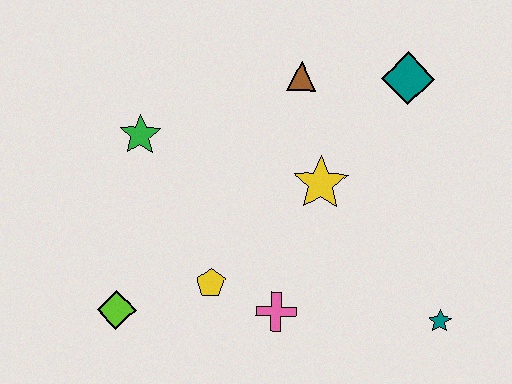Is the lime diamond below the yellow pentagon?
Yes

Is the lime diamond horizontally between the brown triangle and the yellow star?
No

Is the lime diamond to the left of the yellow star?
Yes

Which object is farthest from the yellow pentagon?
The teal diamond is farthest from the yellow pentagon.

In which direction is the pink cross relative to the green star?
The pink cross is below the green star.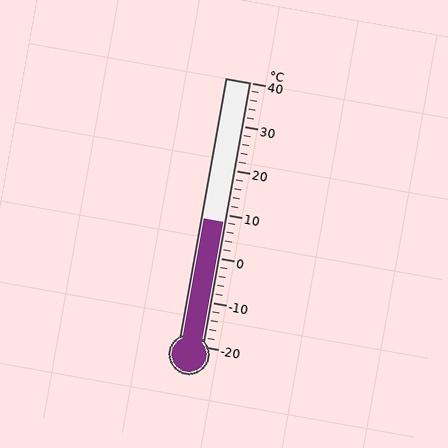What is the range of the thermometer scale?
The thermometer scale ranges from -20°C to 40°C.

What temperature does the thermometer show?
The thermometer shows approximately 8°C.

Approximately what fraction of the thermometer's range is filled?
The thermometer is filled to approximately 45% of its range.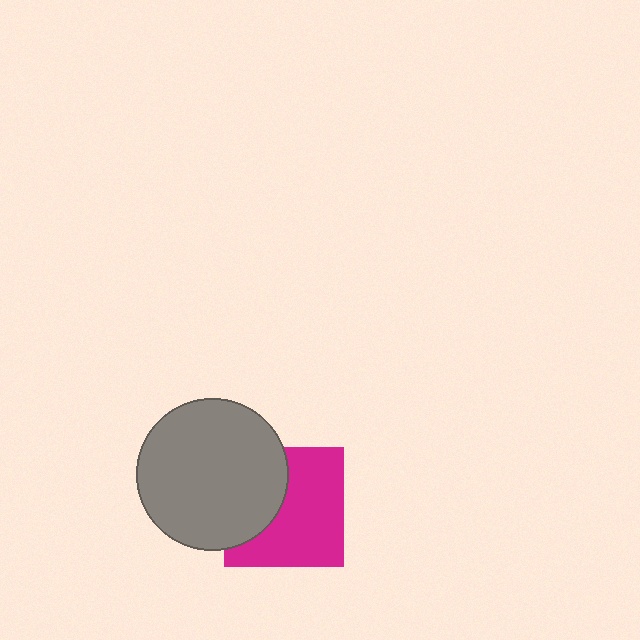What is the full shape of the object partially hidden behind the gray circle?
The partially hidden object is a magenta square.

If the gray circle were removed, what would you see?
You would see the complete magenta square.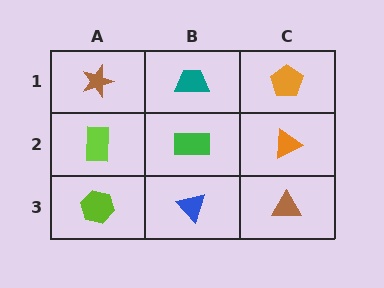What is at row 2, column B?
A green rectangle.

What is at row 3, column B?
A blue triangle.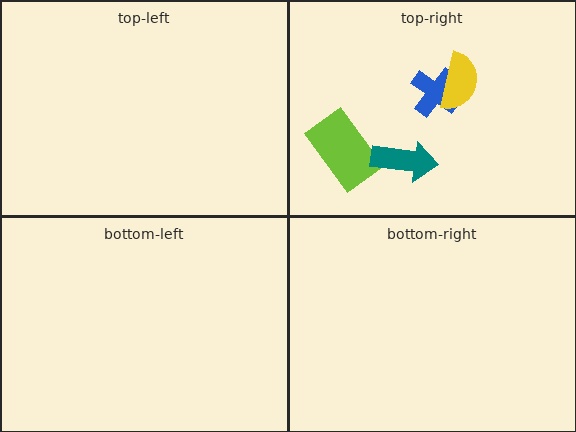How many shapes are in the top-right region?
4.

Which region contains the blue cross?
The top-right region.